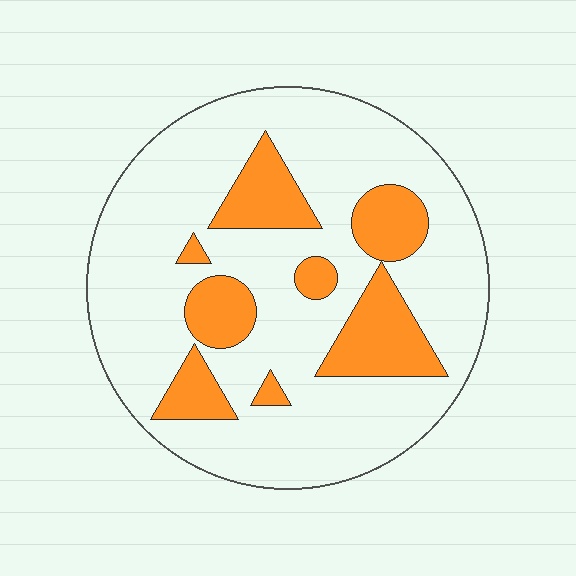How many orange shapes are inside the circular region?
8.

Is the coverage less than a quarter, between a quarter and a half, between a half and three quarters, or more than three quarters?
Less than a quarter.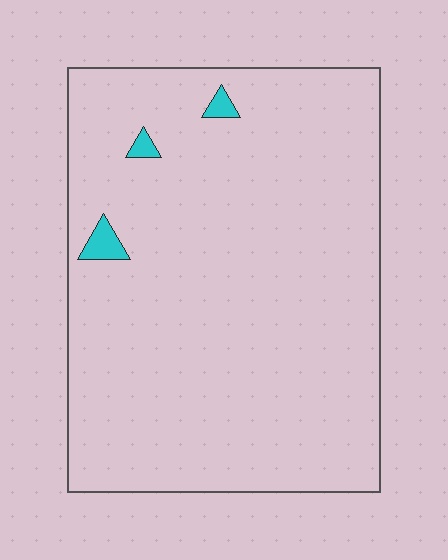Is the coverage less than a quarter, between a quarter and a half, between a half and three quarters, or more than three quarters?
Less than a quarter.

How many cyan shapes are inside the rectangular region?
3.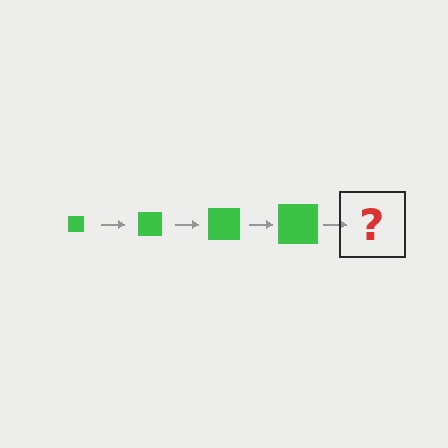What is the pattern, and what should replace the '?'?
The pattern is that the square gets progressively larger each step. The '?' should be a green square, larger than the previous one.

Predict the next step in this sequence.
The next step is a green square, larger than the previous one.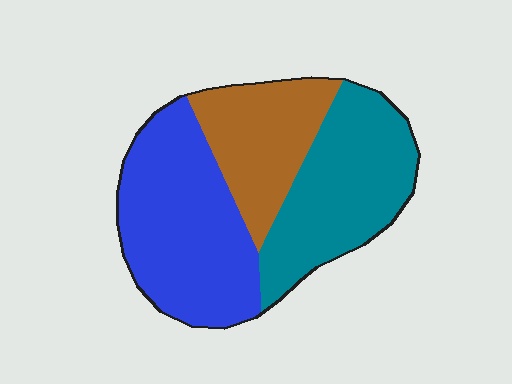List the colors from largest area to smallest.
From largest to smallest: blue, teal, brown.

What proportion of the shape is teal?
Teal takes up about one third (1/3) of the shape.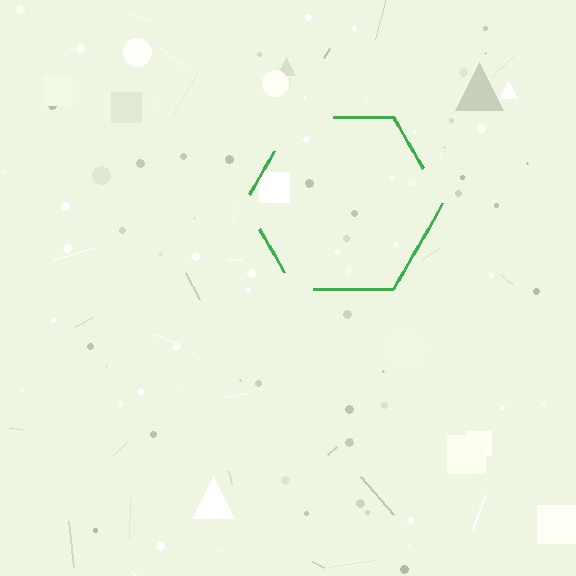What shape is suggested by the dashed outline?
The dashed outline suggests a hexagon.